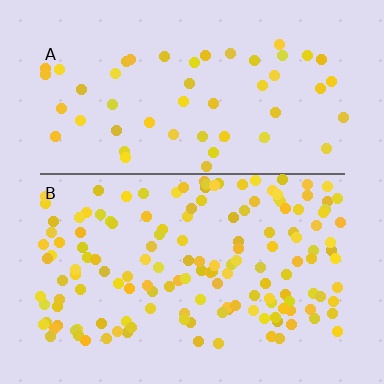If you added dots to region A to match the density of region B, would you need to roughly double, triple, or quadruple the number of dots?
Approximately triple.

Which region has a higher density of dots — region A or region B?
B (the bottom).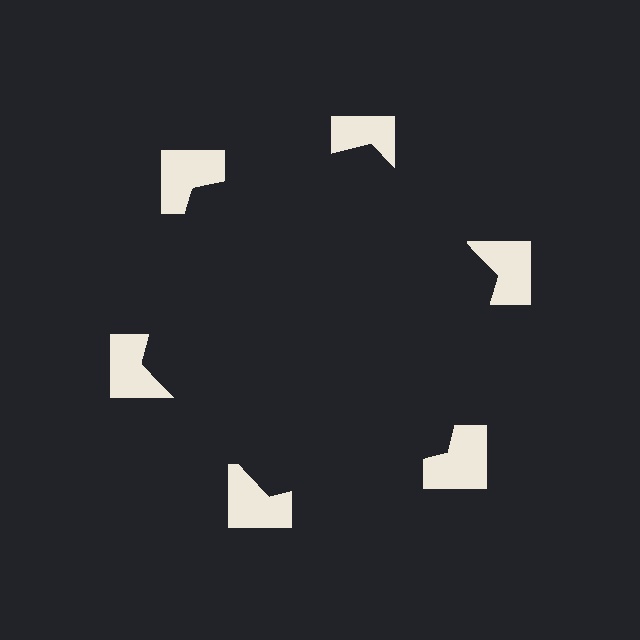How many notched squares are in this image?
There are 6 — one at each vertex of the illusory hexagon.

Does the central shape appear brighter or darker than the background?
It typically appears slightly darker than the background, even though no actual brightness change is drawn.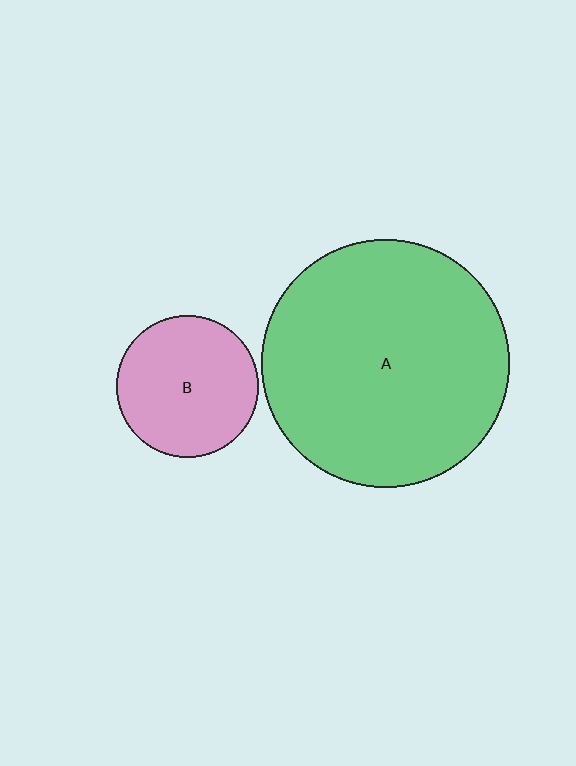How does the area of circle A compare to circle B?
Approximately 3.1 times.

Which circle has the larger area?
Circle A (green).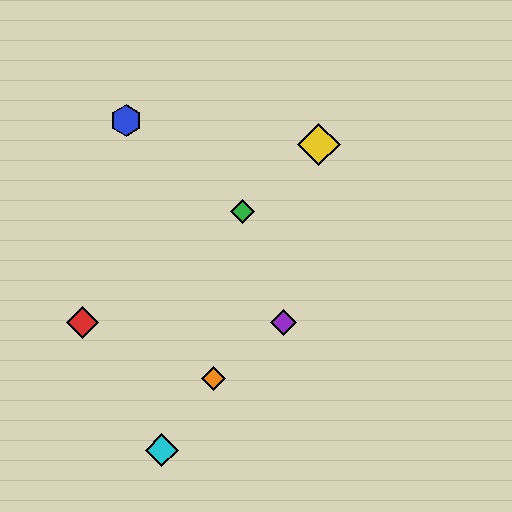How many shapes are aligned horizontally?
2 shapes (the red diamond, the purple diamond) are aligned horizontally.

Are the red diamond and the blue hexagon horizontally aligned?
No, the red diamond is at y≈323 and the blue hexagon is at y≈121.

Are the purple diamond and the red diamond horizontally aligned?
Yes, both are at y≈323.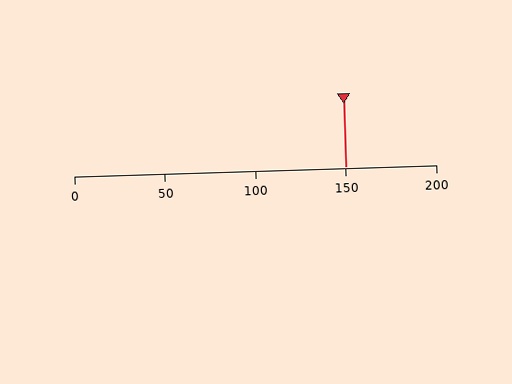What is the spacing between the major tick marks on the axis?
The major ticks are spaced 50 apart.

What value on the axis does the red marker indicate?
The marker indicates approximately 150.